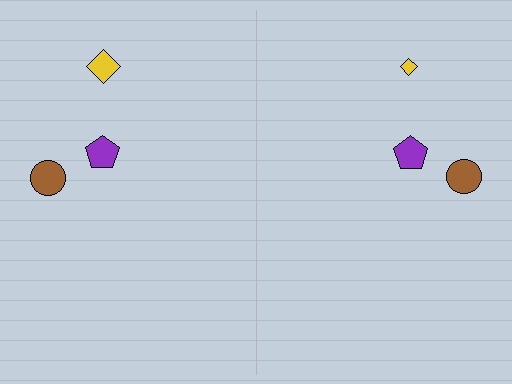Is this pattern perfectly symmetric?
No, the pattern is not perfectly symmetric. The yellow diamond on the right side has a different size than its mirror counterpart.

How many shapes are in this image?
There are 6 shapes in this image.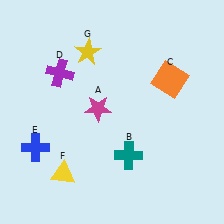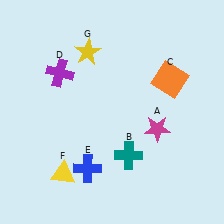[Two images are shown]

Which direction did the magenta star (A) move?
The magenta star (A) moved right.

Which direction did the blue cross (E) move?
The blue cross (E) moved right.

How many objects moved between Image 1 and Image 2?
2 objects moved between the two images.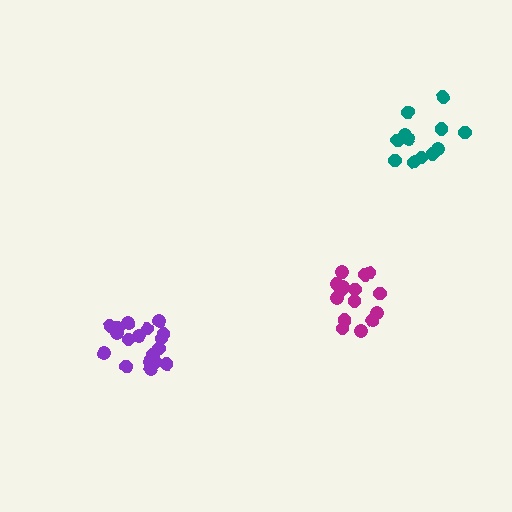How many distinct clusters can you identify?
There are 3 distinct clusters.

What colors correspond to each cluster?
The clusters are colored: purple, magenta, teal.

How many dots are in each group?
Group 1: 18 dots, Group 2: 15 dots, Group 3: 12 dots (45 total).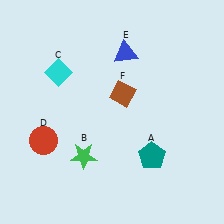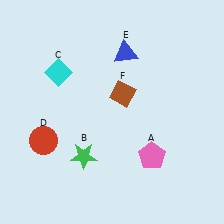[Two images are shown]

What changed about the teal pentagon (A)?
In Image 1, A is teal. In Image 2, it changed to pink.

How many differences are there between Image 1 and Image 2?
There is 1 difference between the two images.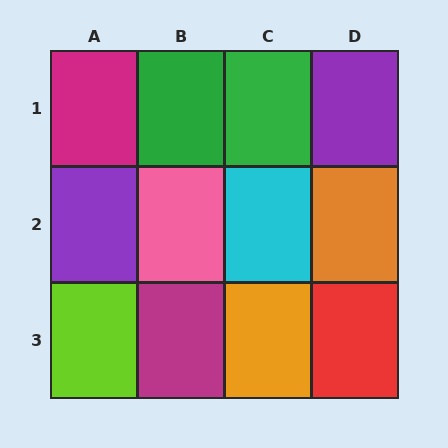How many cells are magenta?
2 cells are magenta.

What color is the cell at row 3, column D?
Red.